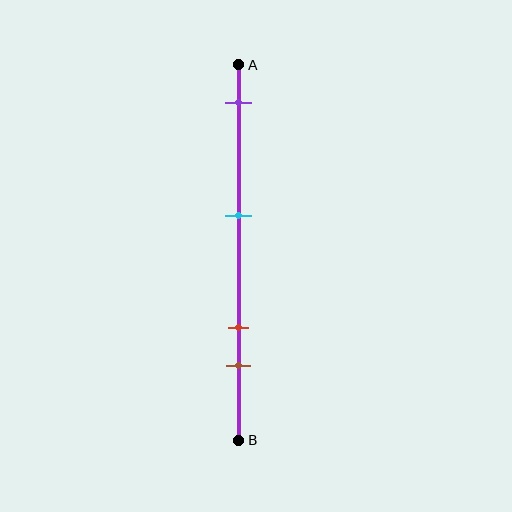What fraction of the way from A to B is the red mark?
The red mark is approximately 70% (0.7) of the way from A to B.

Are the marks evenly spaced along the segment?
No, the marks are not evenly spaced.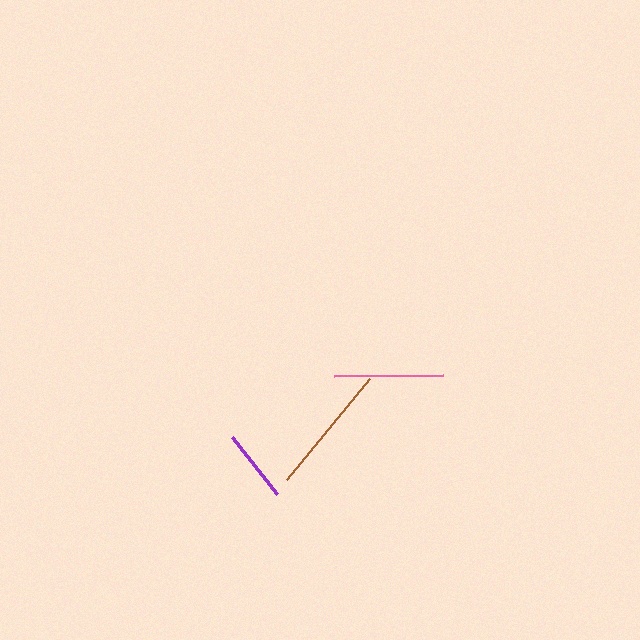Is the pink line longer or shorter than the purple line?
The pink line is longer than the purple line.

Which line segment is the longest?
The brown line is the longest at approximately 130 pixels.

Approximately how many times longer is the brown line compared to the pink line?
The brown line is approximately 1.2 times the length of the pink line.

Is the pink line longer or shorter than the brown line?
The brown line is longer than the pink line.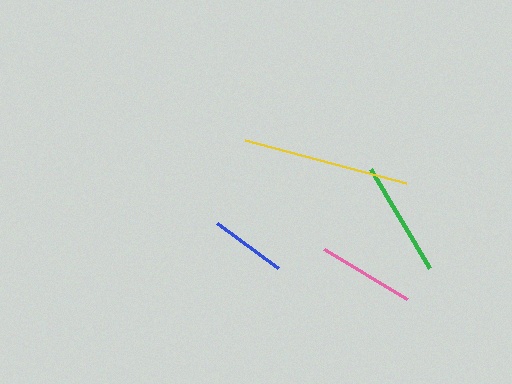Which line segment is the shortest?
The blue line is the shortest at approximately 76 pixels.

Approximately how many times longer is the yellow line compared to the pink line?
The yellow line is approximately 1.7 times the length of the pink line.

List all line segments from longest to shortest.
From longest to shortest: yellow, green, pink, blue.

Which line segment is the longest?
The yellow line is the longest at approximately 166 pixels.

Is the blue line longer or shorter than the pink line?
The pink line is longer than the blue line.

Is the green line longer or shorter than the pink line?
The green line is longer than the pink line.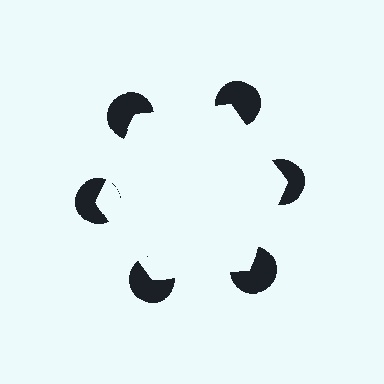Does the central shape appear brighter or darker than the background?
It typically appears slightly brighter than the background, even though no actual brightness change is drawn.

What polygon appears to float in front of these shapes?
An illusory hexagon — its edges are inferred from the aligned wedge cuts in the pac-man discs, not physically drawn.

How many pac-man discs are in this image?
There are 6 — one at each vertex of the illusory hexagon.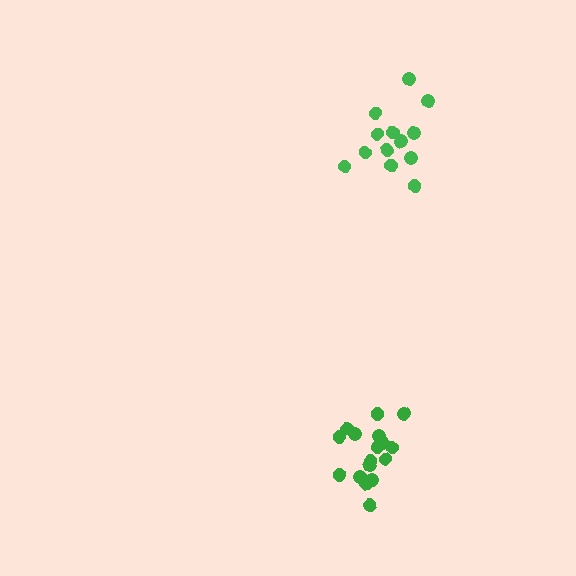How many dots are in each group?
Group 1: 17 dots, Group 2: 13 dots (30 total).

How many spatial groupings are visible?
There are 2 spatial groupings.